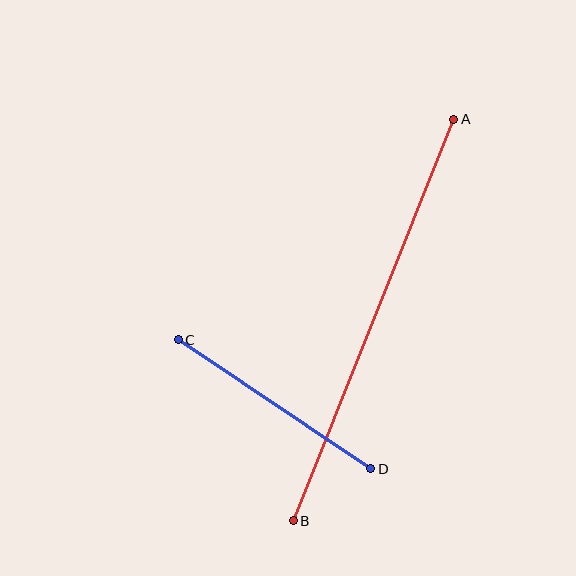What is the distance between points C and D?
The distance is approximately 232 pixels.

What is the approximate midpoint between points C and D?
The midpoint is at approximately (275, 404) pixels.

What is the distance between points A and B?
The distance is approximately 433 pixels.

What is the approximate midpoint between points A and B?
The midpoint is at approximately (374, 320) pixels.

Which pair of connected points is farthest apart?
Points A and B are farthest apart.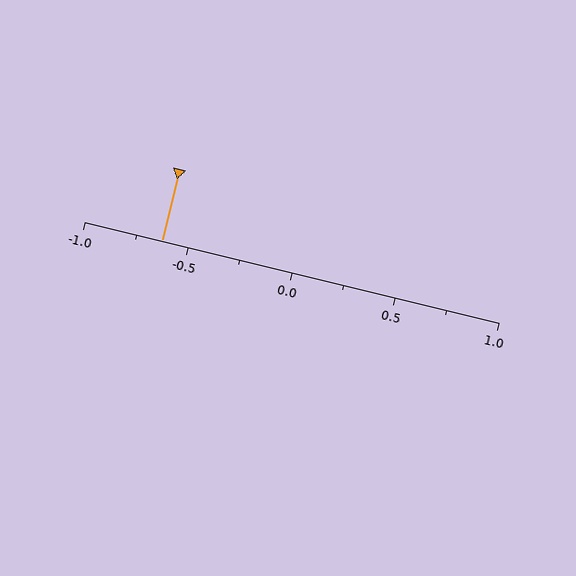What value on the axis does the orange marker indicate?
The marker indicates approximately -0.62.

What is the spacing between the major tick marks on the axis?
The major ticks are spaced 0.5 apart.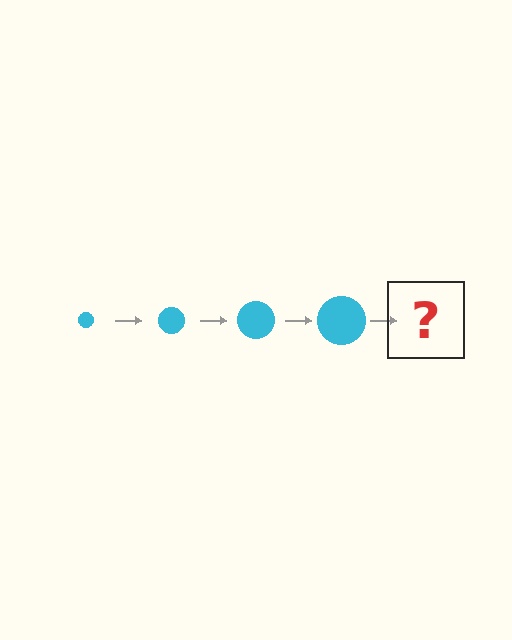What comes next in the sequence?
The next element should be a cyan circle, larger than the previous one.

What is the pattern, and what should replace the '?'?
The pattern is that the circle gets progressively larger each step. The '?' should be a cyan circle, larger than the previous one.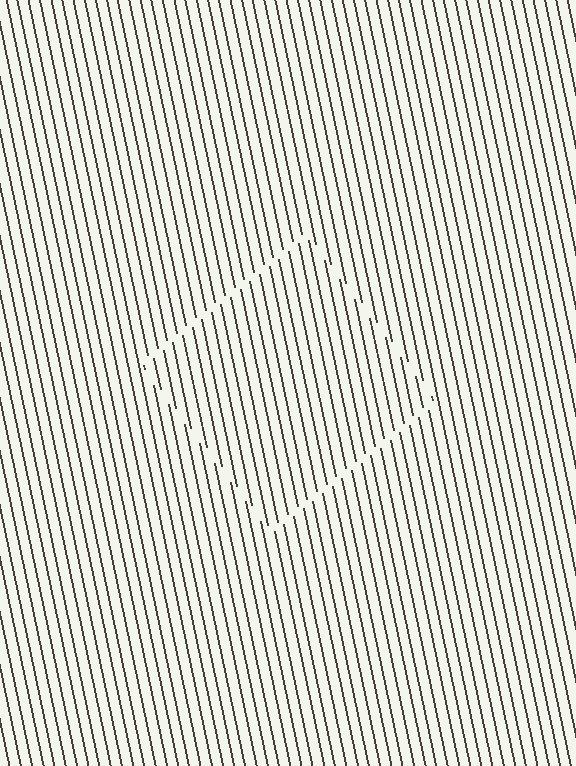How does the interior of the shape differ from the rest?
The interior of the shape contains the same grating, shifted by half a period — the contour is defined by the phase discontinuity where line-ends from the inner and outer gratings abut.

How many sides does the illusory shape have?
4 sides — the line-ends trace a square.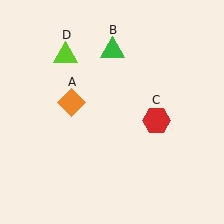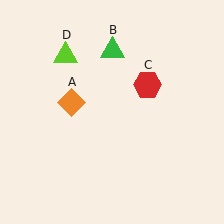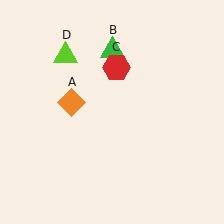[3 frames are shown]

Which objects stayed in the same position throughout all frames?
Orange diamond (object A) and green triangle (object B) and lime triangle (object D) remained stationary.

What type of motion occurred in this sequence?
The red hexagon (object C) rotated counterclockwise around the center of the scene.